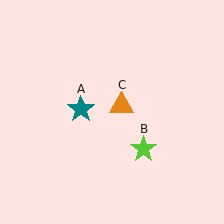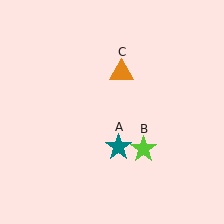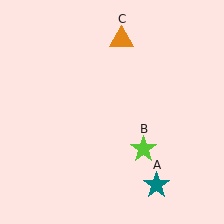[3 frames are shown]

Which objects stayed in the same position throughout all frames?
Lime star (object B) remained stationary.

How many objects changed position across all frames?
2 objects changed position: teal star (object A), orange triangle (object C).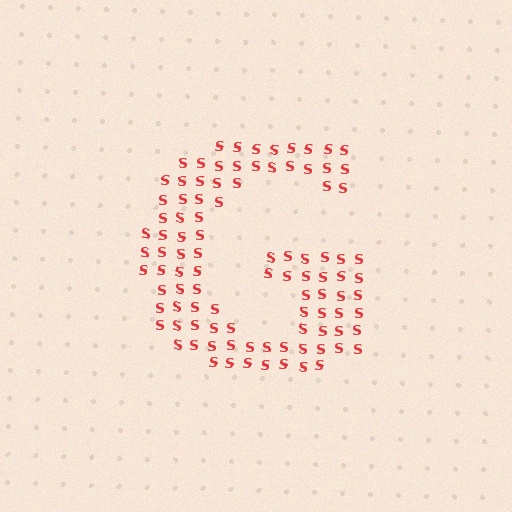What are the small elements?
The small elements are letter S's.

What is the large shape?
The large shape is the letter G.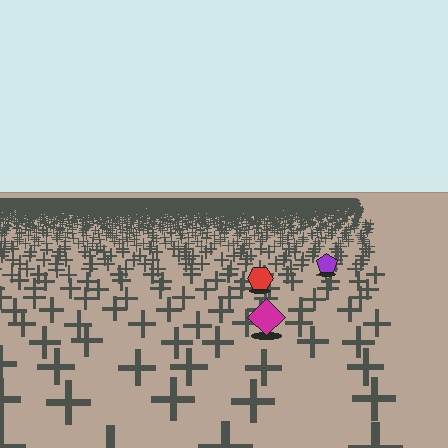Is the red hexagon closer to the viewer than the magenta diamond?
No. The magenta diamond is closer — you can tell from the texture gradient: the ground texture is coarser near it.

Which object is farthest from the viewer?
The purple pentagon is farthest from the viewer. It appears smaller and the ground texture around it is denser.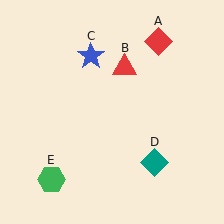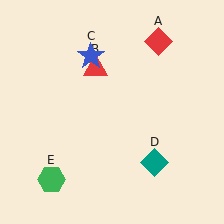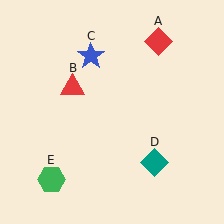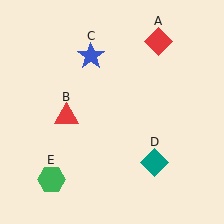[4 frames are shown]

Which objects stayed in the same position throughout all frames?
Red diamond (object A) and blue star (object C) and teal diamond (object D) and green hexagon (object E) remained stationary.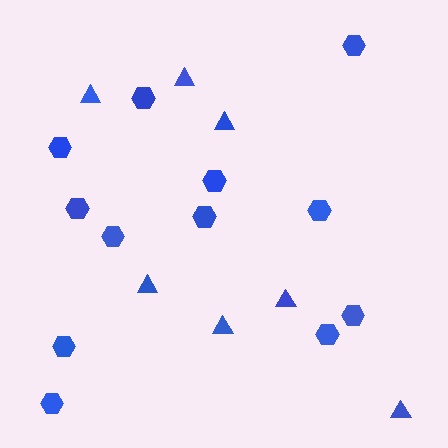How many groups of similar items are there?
There are 2 groups: one group of triangles (7) and one group of hexagons (12).